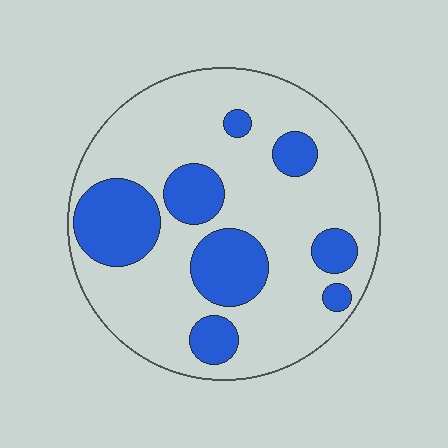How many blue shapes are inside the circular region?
8.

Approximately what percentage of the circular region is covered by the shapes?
Approximately 25%.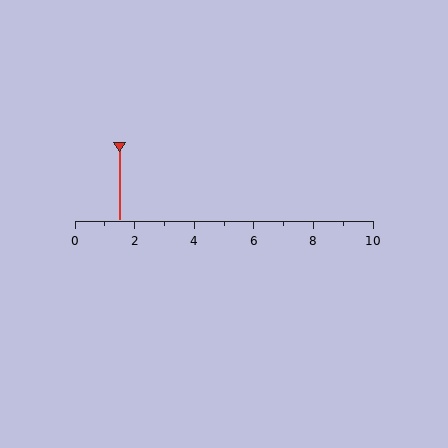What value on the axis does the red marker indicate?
The marker indicates approximately 1.5.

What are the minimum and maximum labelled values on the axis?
The axis runs from 0 to 10.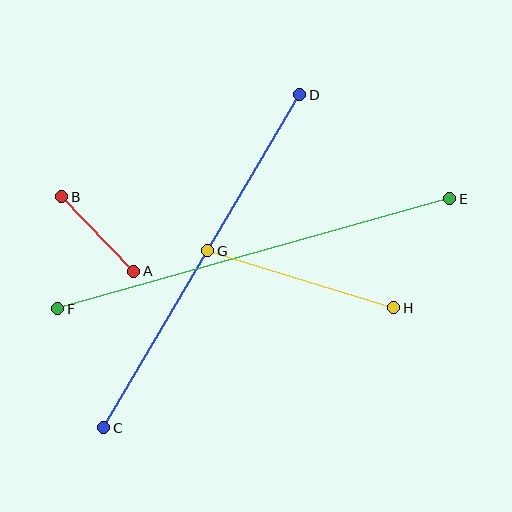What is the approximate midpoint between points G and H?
The midpoint is at approximately (301, 279) pixels.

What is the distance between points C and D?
The distance is approximately 387 pixels.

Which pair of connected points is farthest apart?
Points E and F are farthest apart.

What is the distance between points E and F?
The distance is approximately 407 pixels.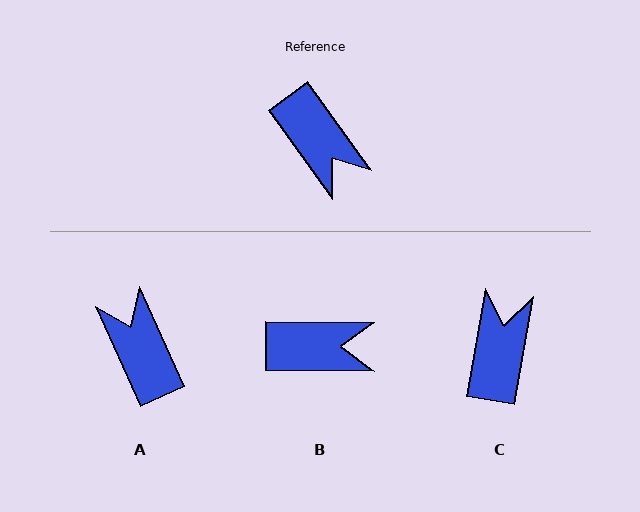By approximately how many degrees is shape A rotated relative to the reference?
Approximately 168 degrees counter-clockwise.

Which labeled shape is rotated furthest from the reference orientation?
A, about 168 degrees away.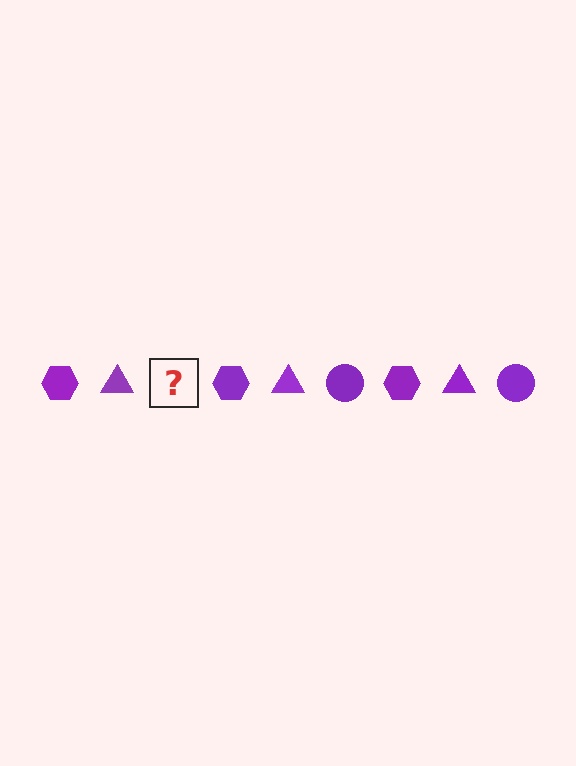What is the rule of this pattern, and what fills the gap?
The rule is that the pattern cycles through hexagon, triangle, circle shapes in purple. The gap should be filled with a purple circle.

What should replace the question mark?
The question mark should be replaced with a purple circle.